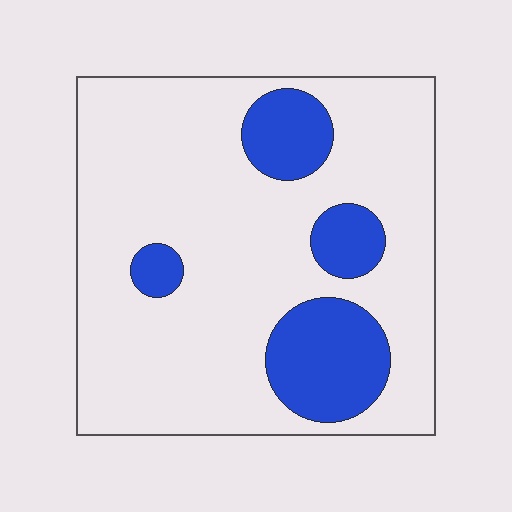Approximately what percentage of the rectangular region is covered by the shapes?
Approximately 20%.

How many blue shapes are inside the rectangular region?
4.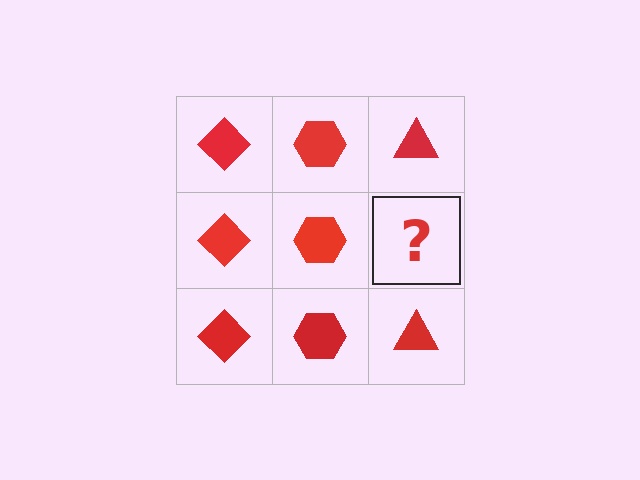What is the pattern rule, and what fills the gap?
The rule is that each column has a consistent shape. The gap should be filled with a red triangle.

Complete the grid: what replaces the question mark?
The question mark should be replaced with a red triangle.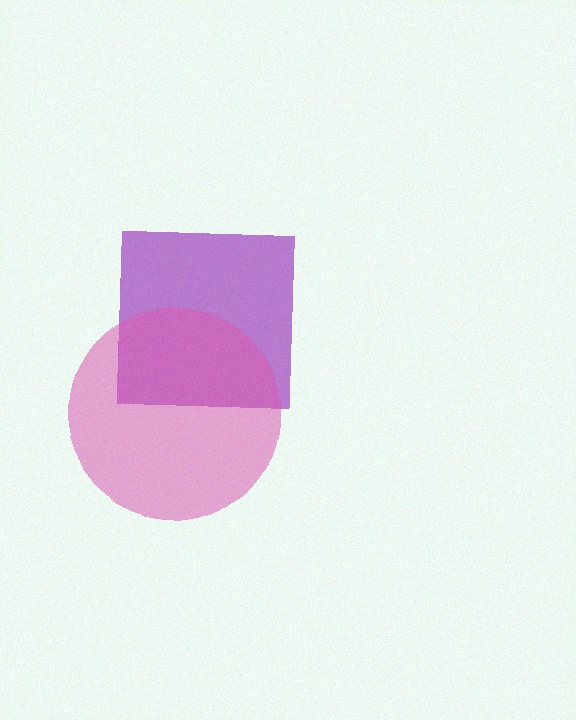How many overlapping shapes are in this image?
There are 2 overlapping shapes in the image.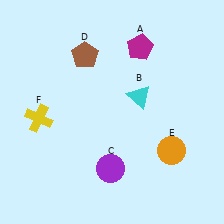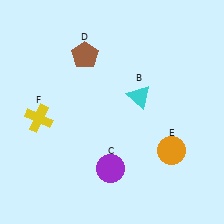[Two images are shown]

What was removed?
The magenta pentagon (A) was removed in Image 2.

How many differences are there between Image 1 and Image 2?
There is 1 difference between the two images.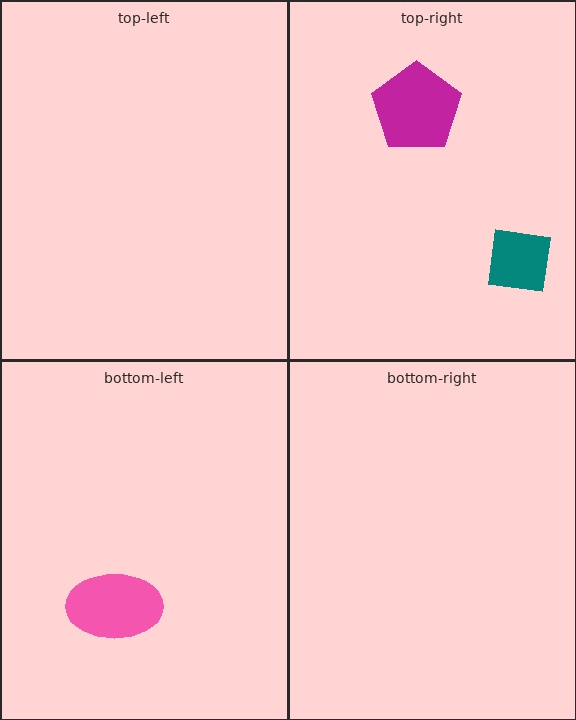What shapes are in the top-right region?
The teal square, the magenta pentagon.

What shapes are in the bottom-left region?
The pink ellipse.